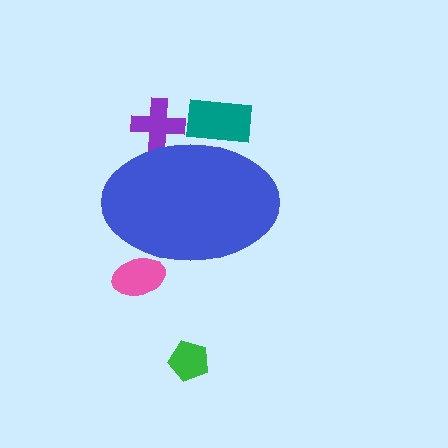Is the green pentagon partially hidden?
No, the green pentagon is fully visible.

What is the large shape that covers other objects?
A blue ellipse.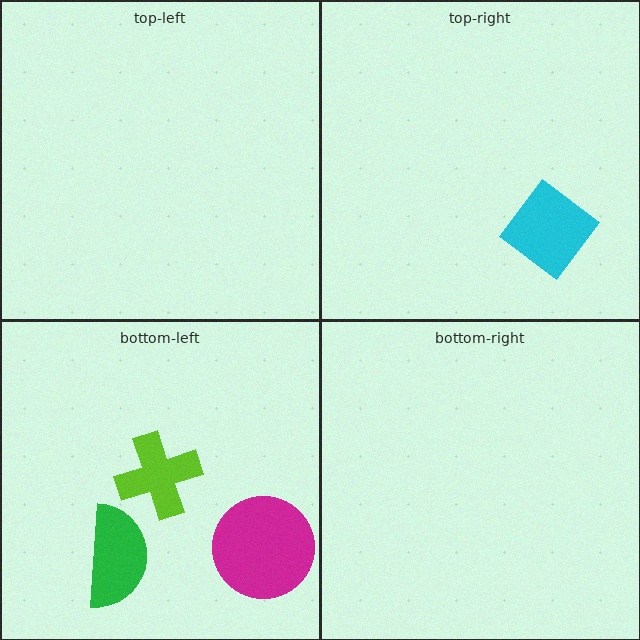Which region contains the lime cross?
The bottom-left region.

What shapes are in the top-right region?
The cyan diamond.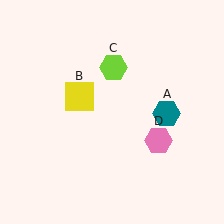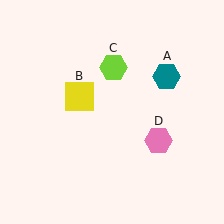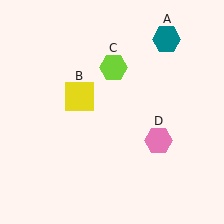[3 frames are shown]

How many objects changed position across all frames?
1 object changed position: teal hexagon (object A).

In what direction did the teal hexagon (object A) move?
The teal hexagon (object A) moved up.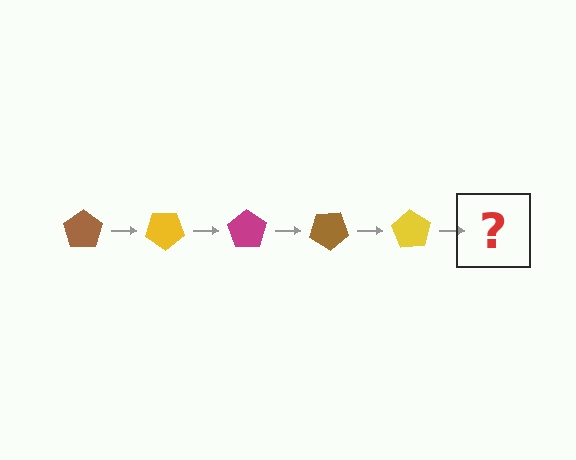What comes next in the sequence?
The next element should be a magenta pentagon, rotated 175 degrees from the start.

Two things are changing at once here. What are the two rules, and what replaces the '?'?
The two rules are that it rotates 35 degrees each step and the color cycles through brown, yellow, and magenta. The '?' should be a magenta pentagon, rotated 175 degrees from the start.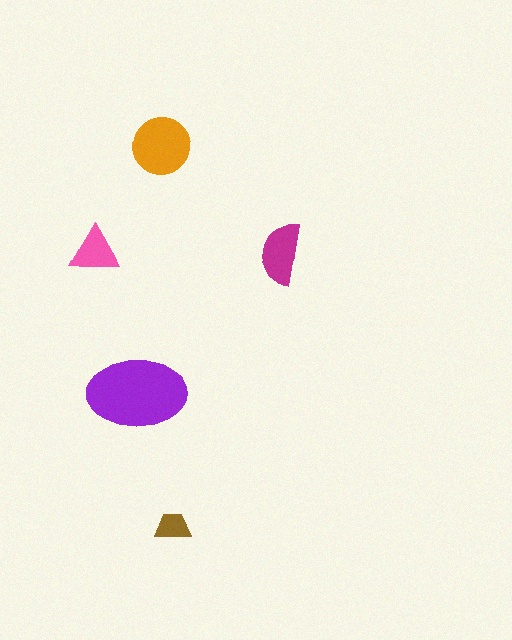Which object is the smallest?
The brown trapezoid.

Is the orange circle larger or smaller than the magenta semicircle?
Larger.